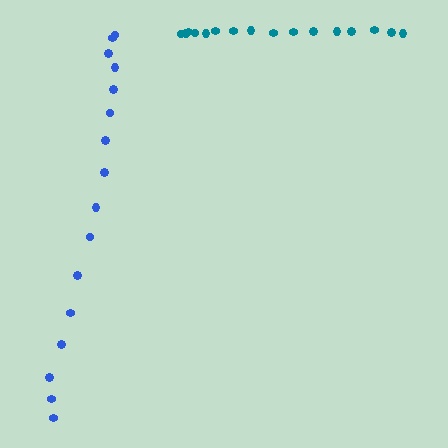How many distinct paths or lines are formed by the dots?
There are 2 distinct paths.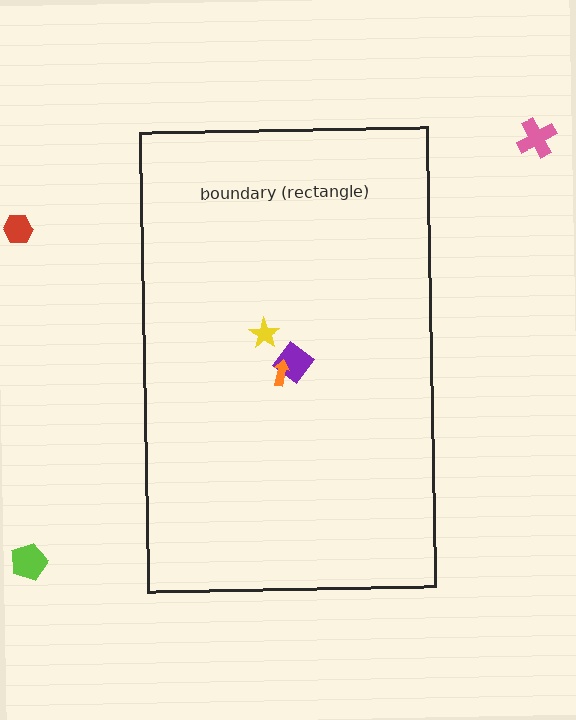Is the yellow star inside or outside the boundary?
Inside.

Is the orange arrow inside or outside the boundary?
Inside.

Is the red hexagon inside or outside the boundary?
Outside.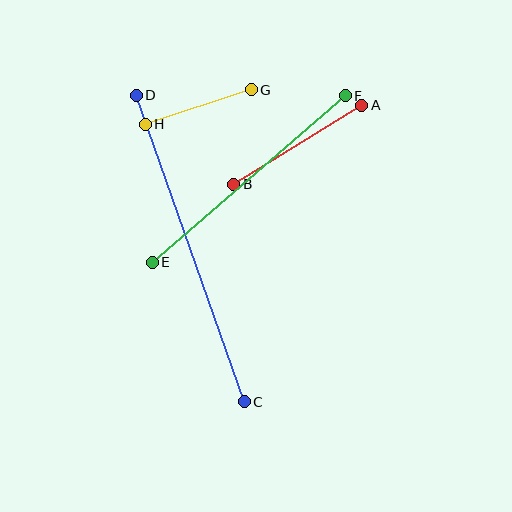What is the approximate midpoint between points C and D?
The midpoint is at approximately (190, 249) pixels.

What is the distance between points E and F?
The distance is approximately 255 pixels.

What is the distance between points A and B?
The distance is approximately 150 pixels.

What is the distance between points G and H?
The distance is approximately 112 pixels.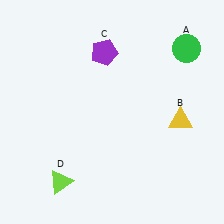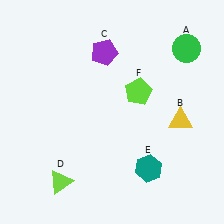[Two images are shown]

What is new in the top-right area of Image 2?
A lime pentagon (F) was added in the top-right area of Image 2.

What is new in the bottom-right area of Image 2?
A teal hexagon (E) was added in the bottom-right area of Image 2.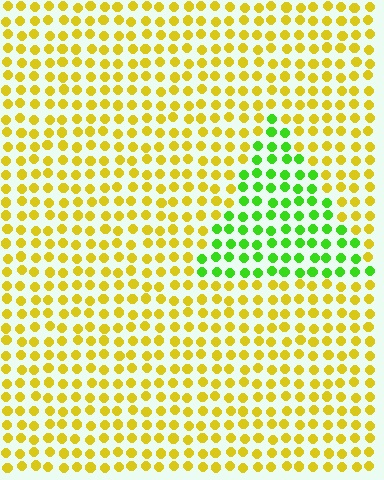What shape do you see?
I see a triangle.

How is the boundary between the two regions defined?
The boundary is defined purely by a slight shift in hue (about 56 degrees). Spacing, size, and orientation are identical on both sides.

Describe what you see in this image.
The image is filled with small yellow elements in a uniform arrangement. A triangle-shaped region is visible where the elements are tinted to a slightly different hue, forming a subtle color boundary.